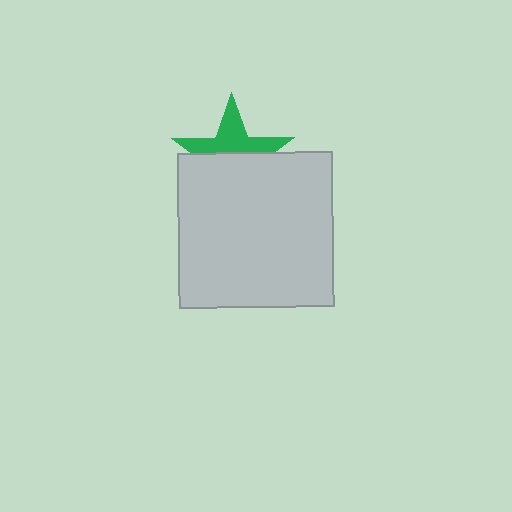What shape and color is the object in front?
The object in front is a light gray square.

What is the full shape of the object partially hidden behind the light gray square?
The partially hidden object is a green star.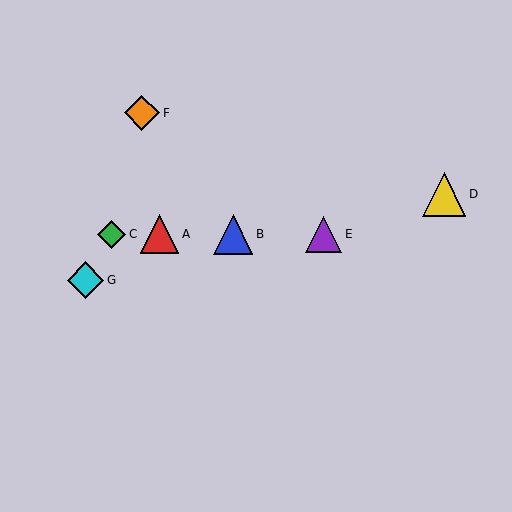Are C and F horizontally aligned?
No, C is at y≈234 and F is at y≈113.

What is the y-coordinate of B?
Object B is at y≈234.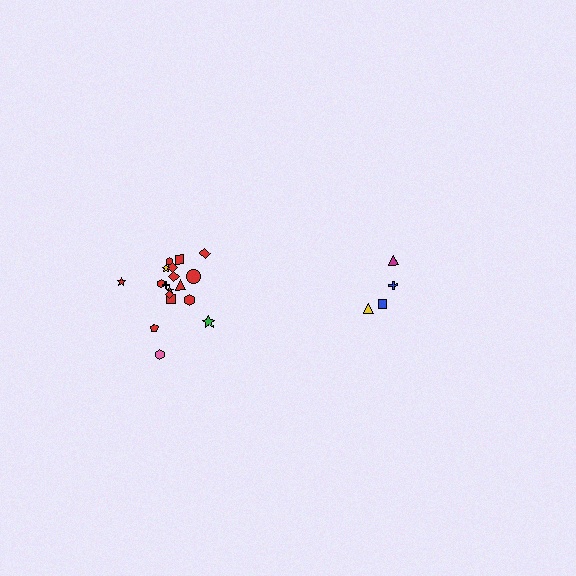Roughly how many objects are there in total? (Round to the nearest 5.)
Roughly 20 objects in total.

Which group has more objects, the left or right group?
The left group.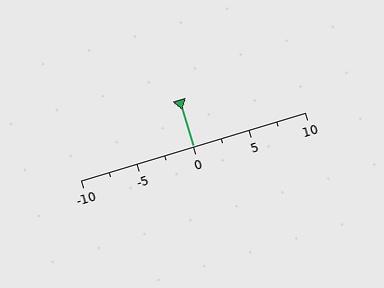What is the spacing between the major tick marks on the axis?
The major ticks are spaced 5 apart.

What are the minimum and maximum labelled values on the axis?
The axis runs from -10 to 10.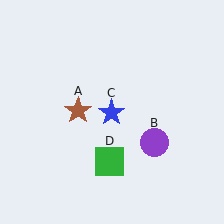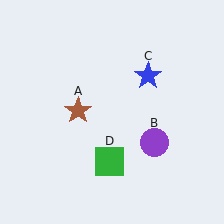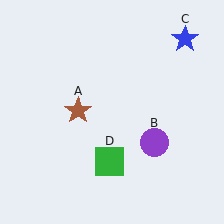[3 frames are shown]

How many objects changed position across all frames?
1 object changed position: blue star (object C).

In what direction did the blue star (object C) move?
The blue star (object C) moved up and to the right.